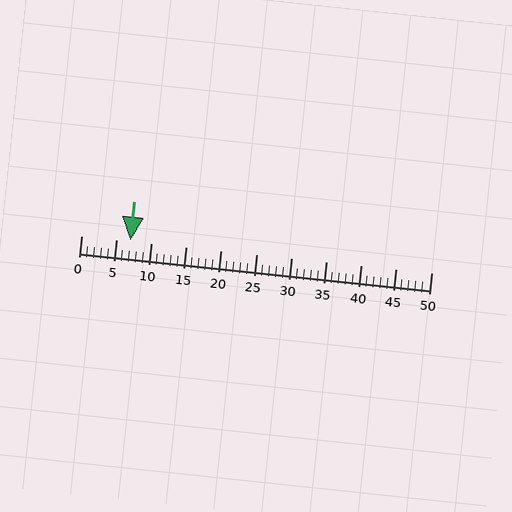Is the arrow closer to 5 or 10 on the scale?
The arrow is closer to 5.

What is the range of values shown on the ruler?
The ruler shows values from 0 to 50.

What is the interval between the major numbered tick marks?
The major tick marks are spaced 5 units apart.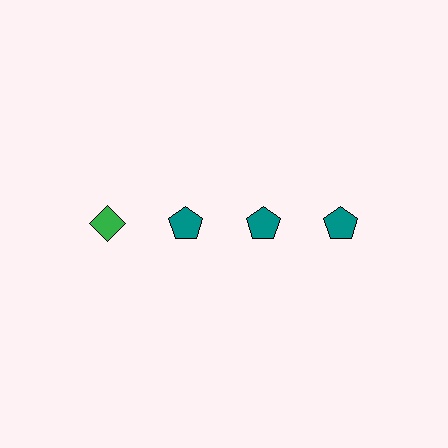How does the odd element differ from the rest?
It differs in both color (green instead of teal) and shape (diamond instead of pentagon).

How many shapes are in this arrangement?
There are 4 shapes arranged in a grid pattern.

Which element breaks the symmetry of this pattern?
The green diamond in the top row, leftmost column breaks the symmetry. All other shapes are teal pentagons.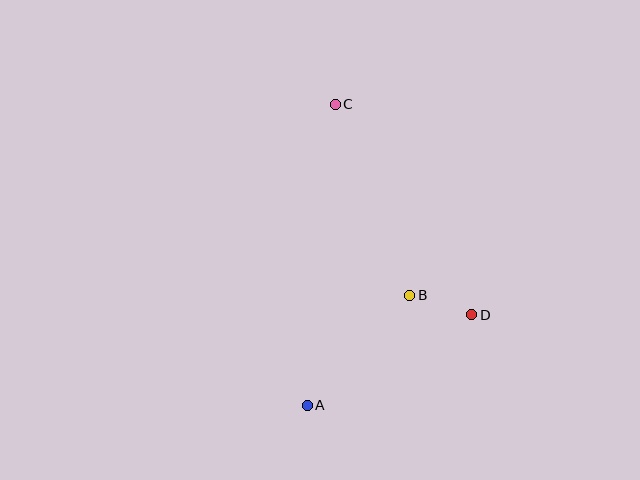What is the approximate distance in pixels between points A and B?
The distance between A and B is approximately 150 pixels.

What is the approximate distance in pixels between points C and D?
The distance between C and D is approximately 251 pixels.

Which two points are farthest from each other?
Points A and C are farthest from each other.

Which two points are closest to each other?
Points B and D are closest to each other.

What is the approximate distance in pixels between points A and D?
The distance between A and D is approximately 188 pixels.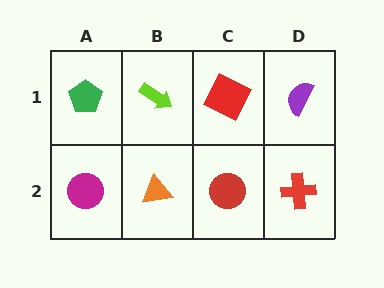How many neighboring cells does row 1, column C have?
3.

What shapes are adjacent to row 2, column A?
A green pentagon (row 1, column A), an orange triangle (row 2, column B).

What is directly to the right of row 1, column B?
A red square.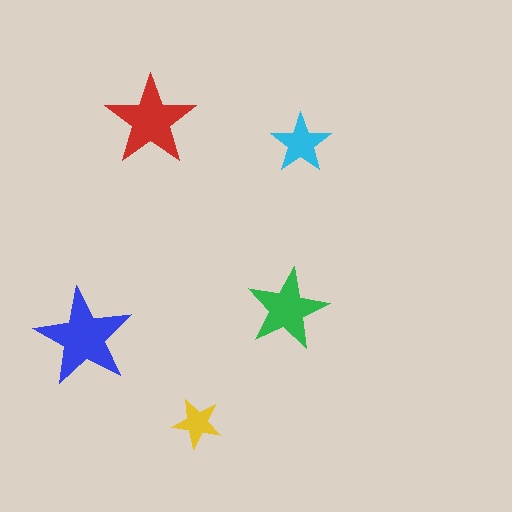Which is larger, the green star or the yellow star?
The green one.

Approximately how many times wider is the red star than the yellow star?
About 2 times wider.